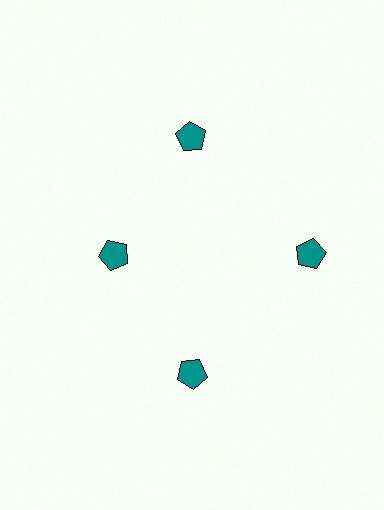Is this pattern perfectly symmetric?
No. The 4 teal pentagons are arranged in a ring, but one element near the 9 o'clock position is pulled inward toward the center, breaking the 4-fold rotational symmetry.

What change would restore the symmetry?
The symmetry would be restored by moving it outward, back onto the ring so that all 4 pentagons sit at equal angles and equal distance from the center.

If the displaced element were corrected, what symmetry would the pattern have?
It would have 4-fold rotational symmetry — the pattern would map onto itself every 90 degrees.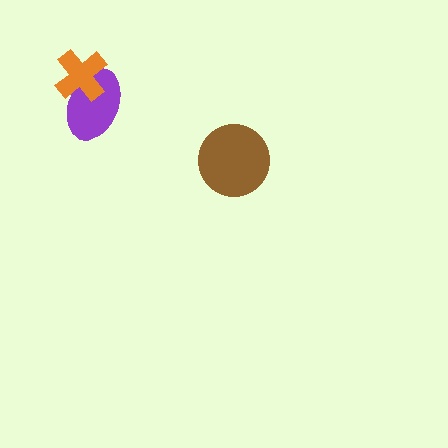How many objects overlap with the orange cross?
1 object overlaps with the orange cross.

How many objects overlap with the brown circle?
0 objects overlap with the brown circle.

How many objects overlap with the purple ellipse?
1 object overlaps with the purple ellipse.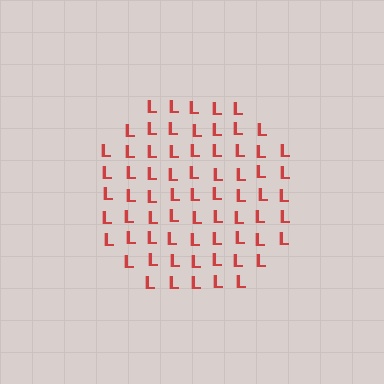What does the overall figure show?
The overall figure shows a circle.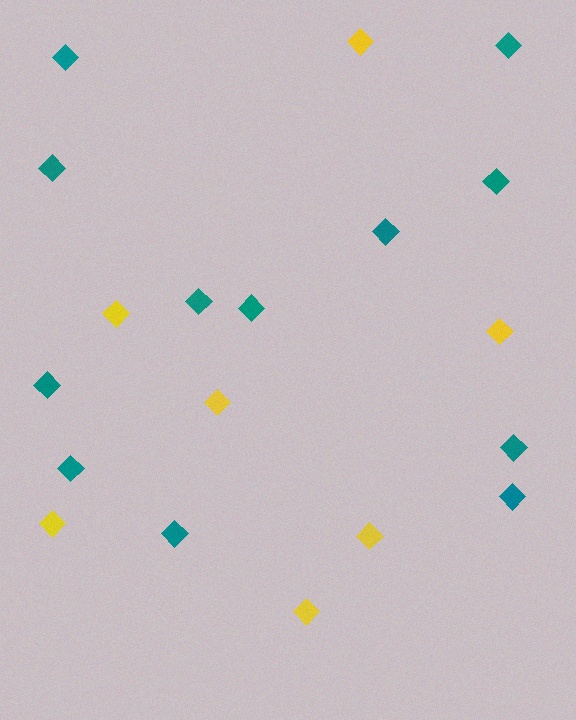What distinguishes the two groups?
There are 2 groups: one group of yellow diamonds (7) and one group of teal diamonds (12).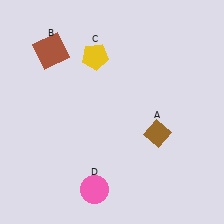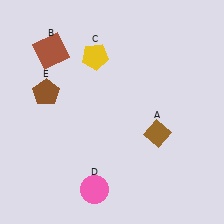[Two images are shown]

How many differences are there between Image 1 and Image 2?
There is 1 difference between the two images.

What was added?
A brown pentagon (E) was added in Image 2.